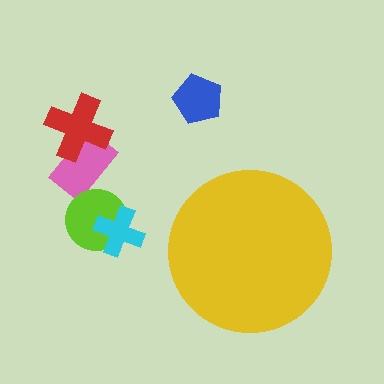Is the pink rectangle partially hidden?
No, the pink rectangle is fully visible.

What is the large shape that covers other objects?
A yellow circle.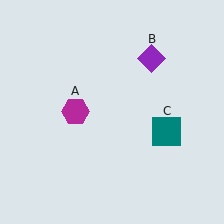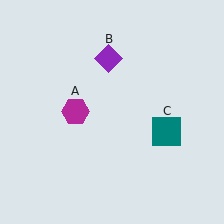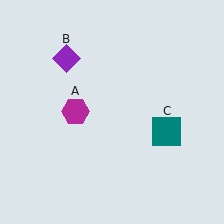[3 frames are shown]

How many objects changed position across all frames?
1 object changed position: purple diamond (object B).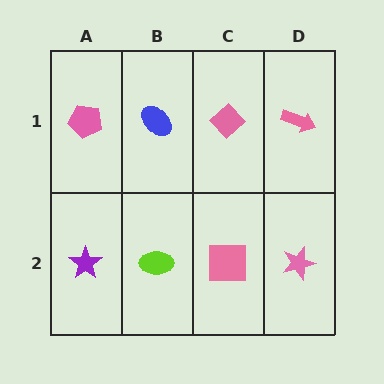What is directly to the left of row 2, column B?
A purple star.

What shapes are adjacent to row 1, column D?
A pink star (row 2, column D), a pink diamond (row 1, column C).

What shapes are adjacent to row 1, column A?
A purple star (row 2, column A), a blue ellipse (row 1, column B).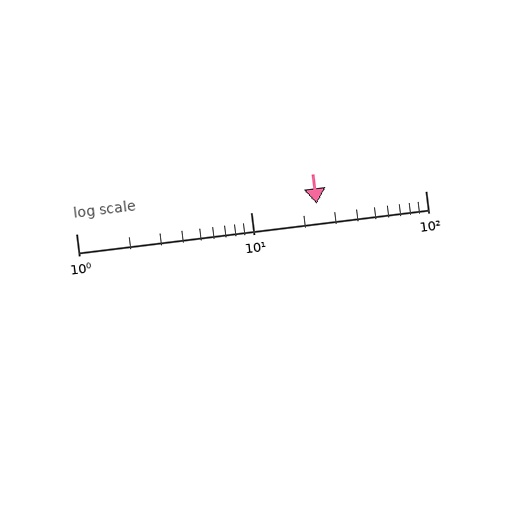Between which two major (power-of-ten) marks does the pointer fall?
The pointer is between 10 and 100.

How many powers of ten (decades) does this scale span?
The scale spans 2 decades, from 1 to 100.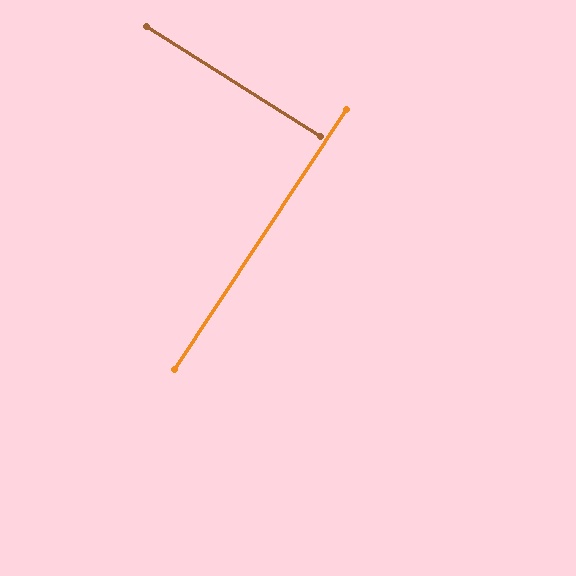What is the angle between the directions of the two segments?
Approximately 89 degrees.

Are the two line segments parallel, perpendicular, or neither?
Perpendicular — they meet at approximately 89°.